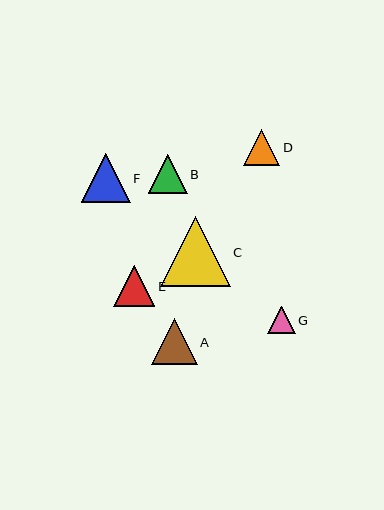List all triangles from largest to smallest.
From largest to smallest: C, F, A, E, B, D, G.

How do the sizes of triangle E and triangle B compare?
Triangle E and triangle B are approximately the same size.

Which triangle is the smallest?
Triangle G is the smallest with a size of approximately 28 pixels.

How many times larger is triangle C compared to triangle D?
Triangle C is approximately 1.9 times the size of triangle D.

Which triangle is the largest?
Triangle C is the largest with a size of approximately 70 pixels.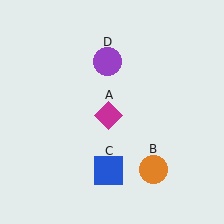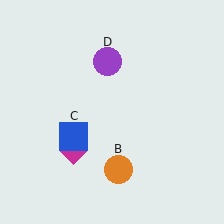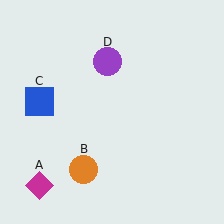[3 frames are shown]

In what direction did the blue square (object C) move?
The blue square (object C) moved up and to the left.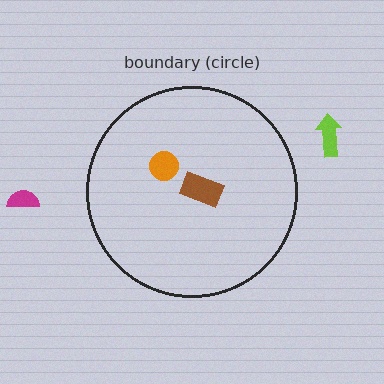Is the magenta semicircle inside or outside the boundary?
Outside.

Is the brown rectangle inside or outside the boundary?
Inside.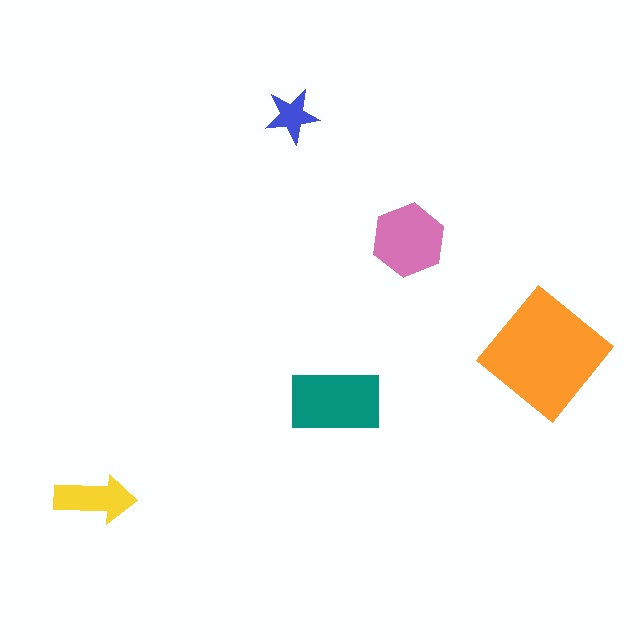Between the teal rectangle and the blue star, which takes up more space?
The teal rectangle.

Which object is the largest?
The orange diamond.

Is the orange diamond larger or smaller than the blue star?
Larger.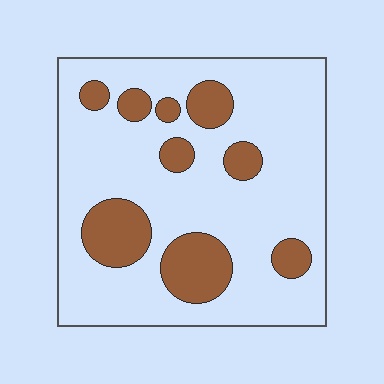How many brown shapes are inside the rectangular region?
9.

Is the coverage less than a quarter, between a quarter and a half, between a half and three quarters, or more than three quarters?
Less than a quarter.